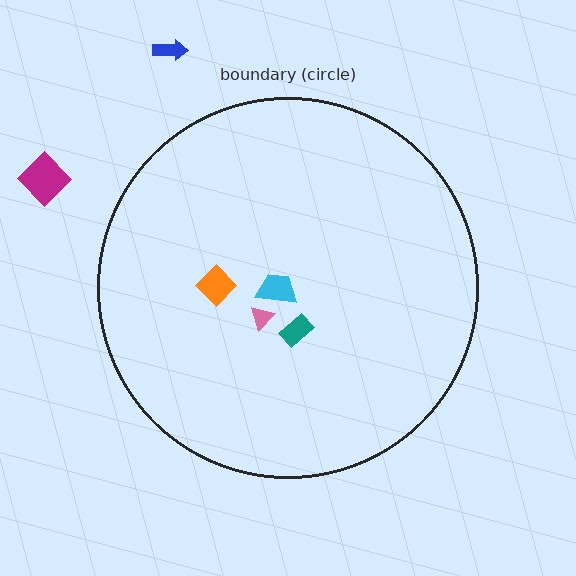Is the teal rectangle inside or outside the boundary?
Inside.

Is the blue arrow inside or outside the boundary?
Outside.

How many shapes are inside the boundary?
4 inside, 2 outside.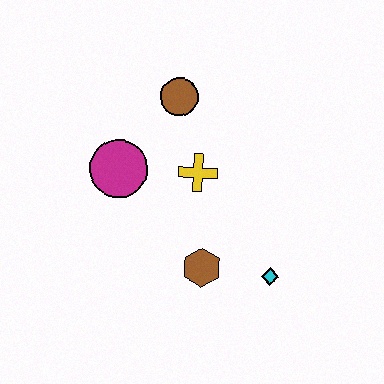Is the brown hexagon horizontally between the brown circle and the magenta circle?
No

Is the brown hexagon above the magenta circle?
No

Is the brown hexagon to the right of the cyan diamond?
No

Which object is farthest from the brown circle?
The cyan diamond is farthest from the brown circle.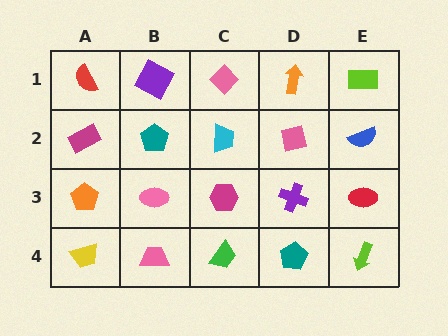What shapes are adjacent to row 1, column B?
A teal pentagon (row 2, column B), a red semicircle (row 1, column A), a pink diamond (row 1, column C).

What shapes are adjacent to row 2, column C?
A pink diamond (row 1, column C), a magenta hexagon (row 3, column C), a teal pentagon (row 2, column B), a pink square (row 2, column D).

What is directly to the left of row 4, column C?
A pink trapezoid.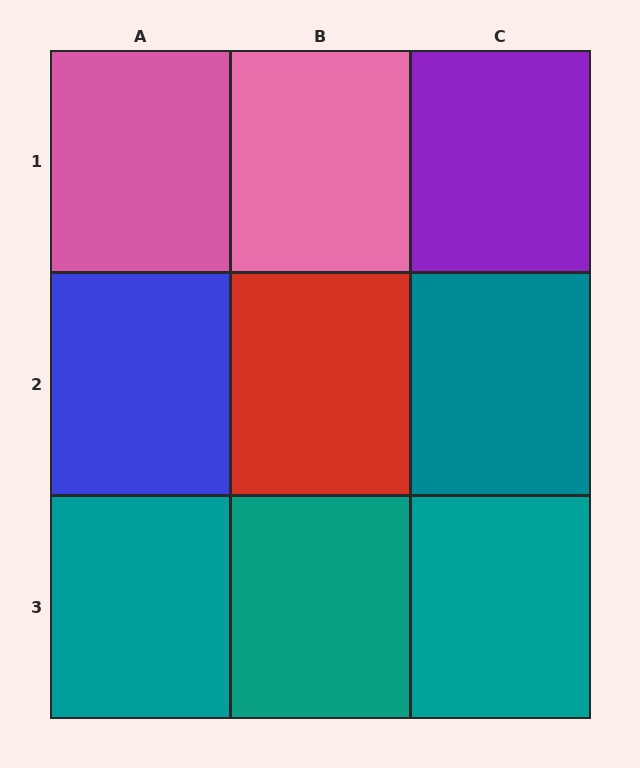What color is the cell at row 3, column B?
Teal.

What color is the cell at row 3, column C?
Teal.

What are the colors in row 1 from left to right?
Pink, pink, purple.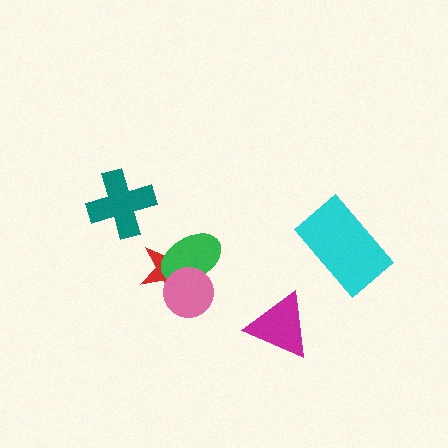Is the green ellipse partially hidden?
Yes, it is partially covered by another shape.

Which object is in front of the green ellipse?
The pink circle is in front of the green ellipse.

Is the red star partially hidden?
Yes, it is partially covered by another shape.